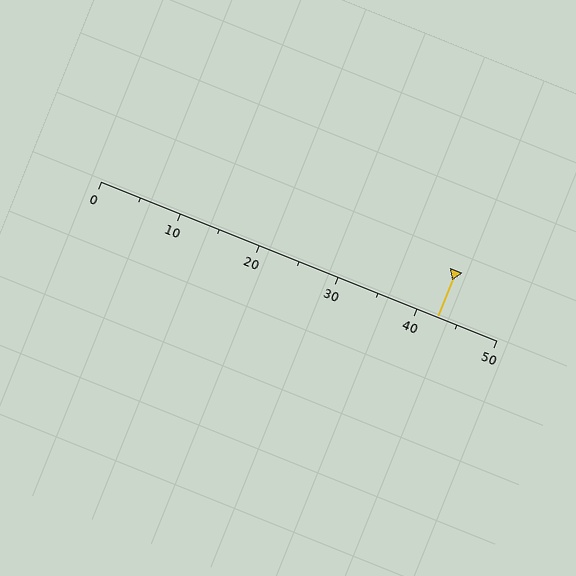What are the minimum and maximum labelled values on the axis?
The axis runs from 0 to 50.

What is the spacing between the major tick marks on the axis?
The major ticks are spaced 10 apart.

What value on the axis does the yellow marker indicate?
The marker indicates approximately 42.5.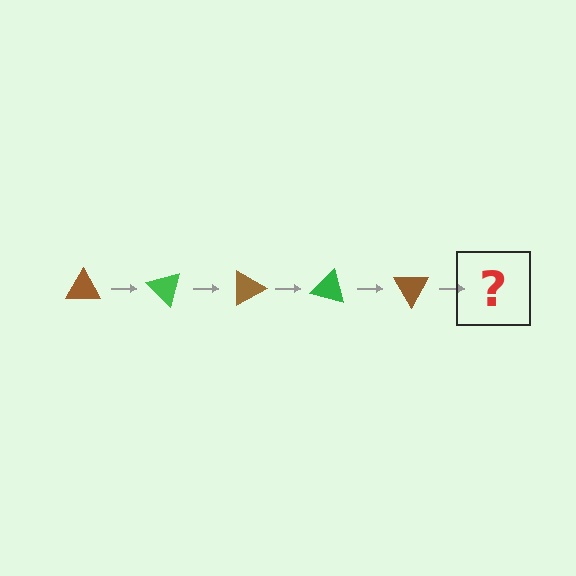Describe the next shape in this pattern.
It should be a green triangle, rotated 225 degrees from the start.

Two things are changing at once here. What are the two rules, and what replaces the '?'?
The two rules are that it rotates 45 degrees each step and the color cycles through brown and green. The '?' should be a green triangle, rotated 225 degrees from the start.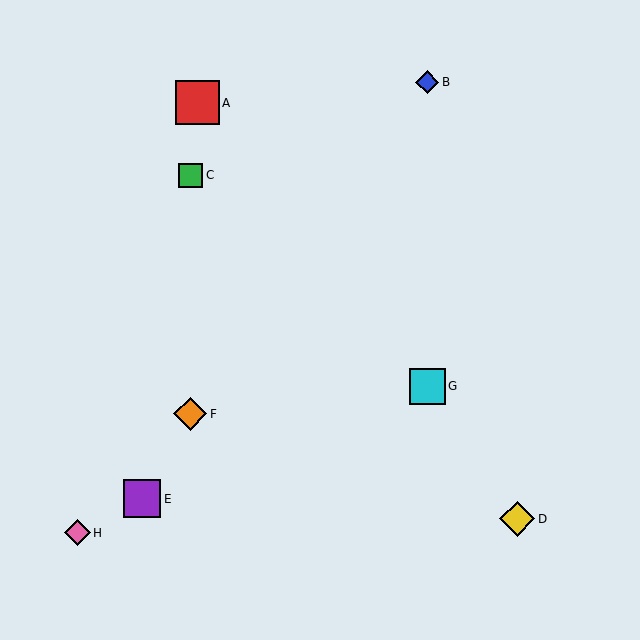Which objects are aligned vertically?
Objects B, G are aligned vertically.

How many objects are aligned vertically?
2 objects (B, G) are aligned vertically.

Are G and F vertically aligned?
No, G is at x≈427 and F is at x≈190.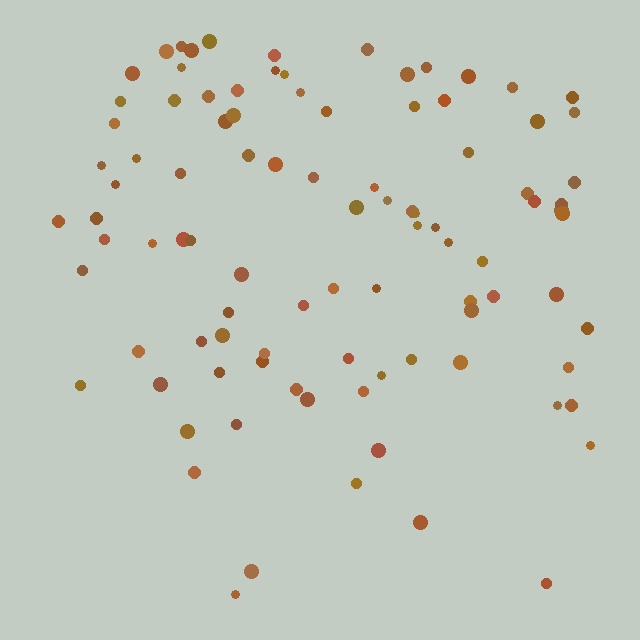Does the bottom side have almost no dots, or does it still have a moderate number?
Still a moderate number, just noticeably fewer than the top.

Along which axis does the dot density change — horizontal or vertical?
Vertical.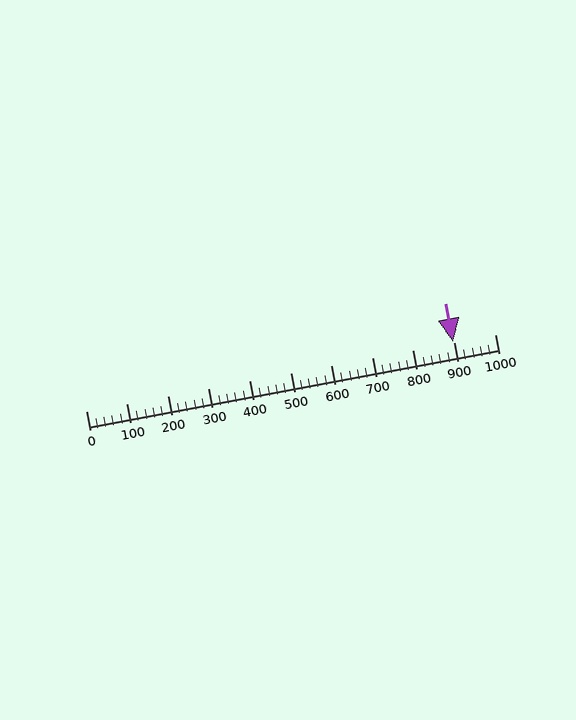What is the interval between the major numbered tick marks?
The major tick marks are spaced 100 units apart.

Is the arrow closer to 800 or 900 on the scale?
The arrow is closer to 900.